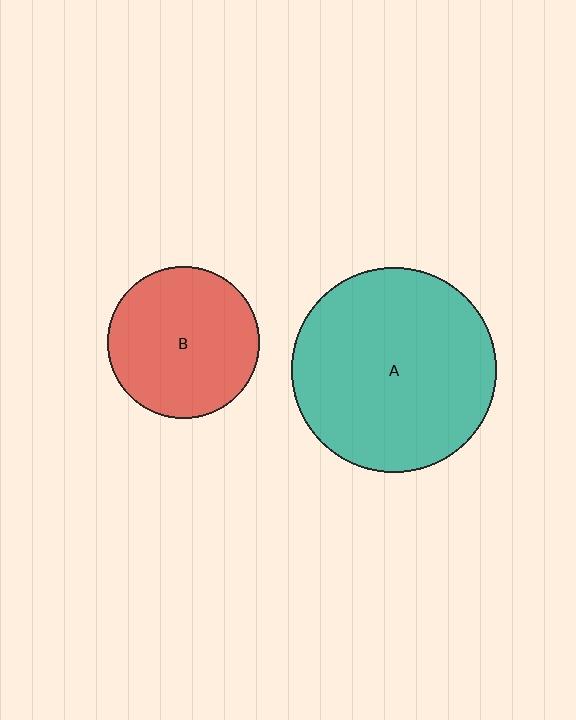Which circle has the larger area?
Circle A (teal).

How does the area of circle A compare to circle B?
Approximately 1.8 times.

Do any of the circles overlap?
No, none of the circles overlap.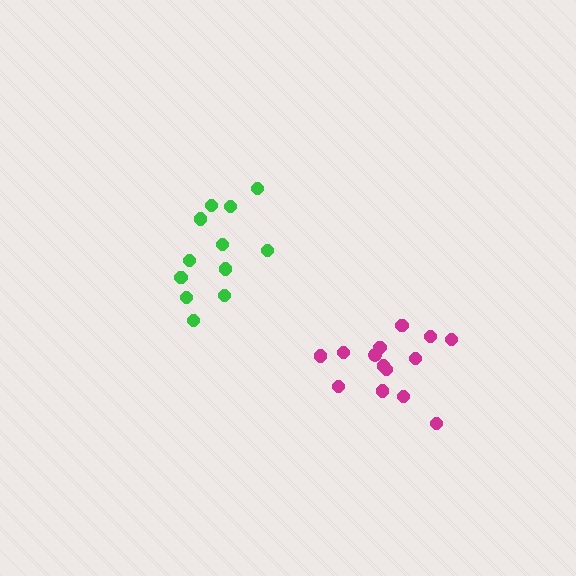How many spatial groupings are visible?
There are 2 spatial groupings.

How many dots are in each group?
Group 1: 12 dots, Group 2: 14 dots (26 total).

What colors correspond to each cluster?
The clusters are colored: green, magenta.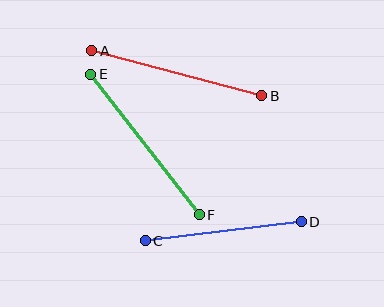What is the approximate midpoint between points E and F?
The midpoint is at approximately (145, 145) pixels.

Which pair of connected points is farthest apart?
Points E and F are farthest apart.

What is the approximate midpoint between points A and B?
The midpoint is at approximately (177, 73) pixels.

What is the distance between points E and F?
The distance is approximately 178 pixels.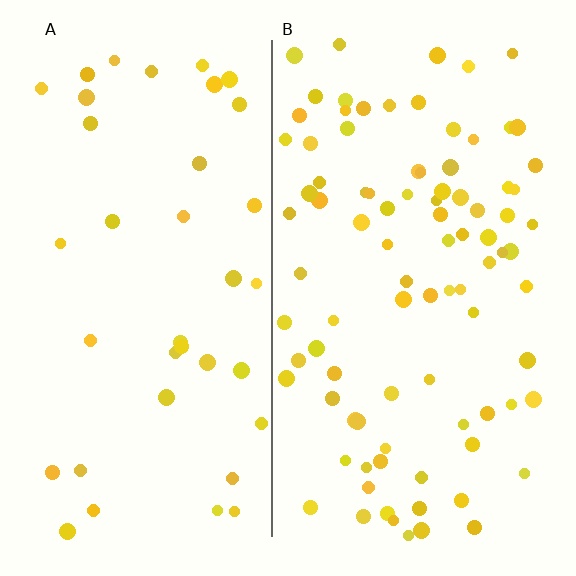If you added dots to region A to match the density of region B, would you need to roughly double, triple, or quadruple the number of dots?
Approximately double.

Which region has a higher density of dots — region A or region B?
B (the right).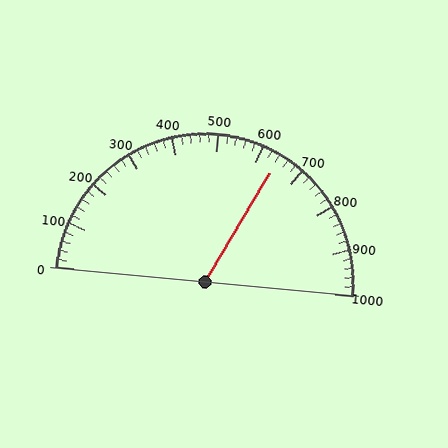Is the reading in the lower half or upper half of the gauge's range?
The reading is in the upper half of the range (0 to 1000).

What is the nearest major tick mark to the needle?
The nearest major tick mark is 600.